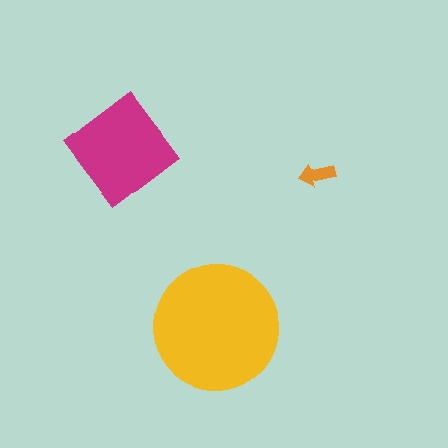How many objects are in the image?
There are 3 objects in the image.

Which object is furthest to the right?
The orange arrow is rightmost.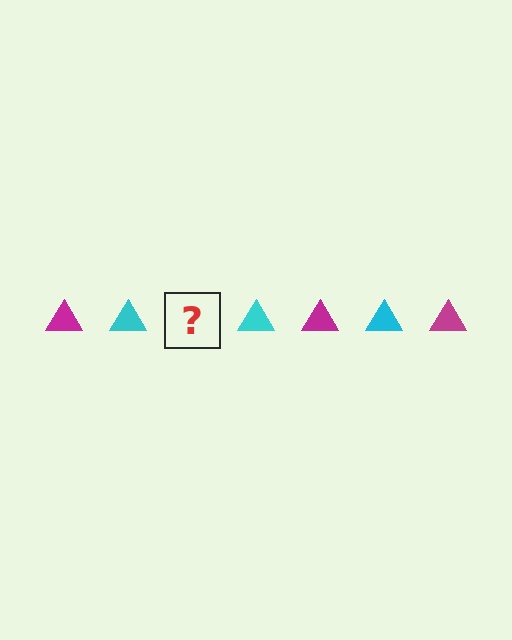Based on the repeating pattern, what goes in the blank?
The blank should be a magenta triangle.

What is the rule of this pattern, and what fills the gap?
The rule is that the pattern cycles through magenta, cyan triangles. The gap should be filled with a magenta triangle.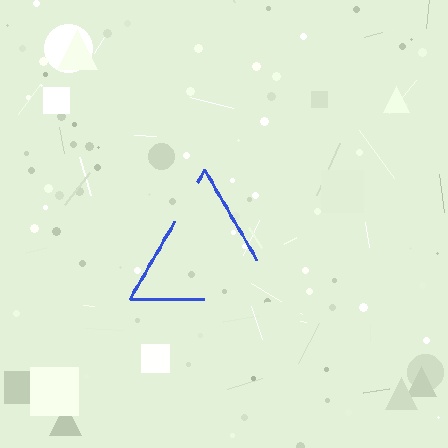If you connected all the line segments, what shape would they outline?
They would outline a triangle.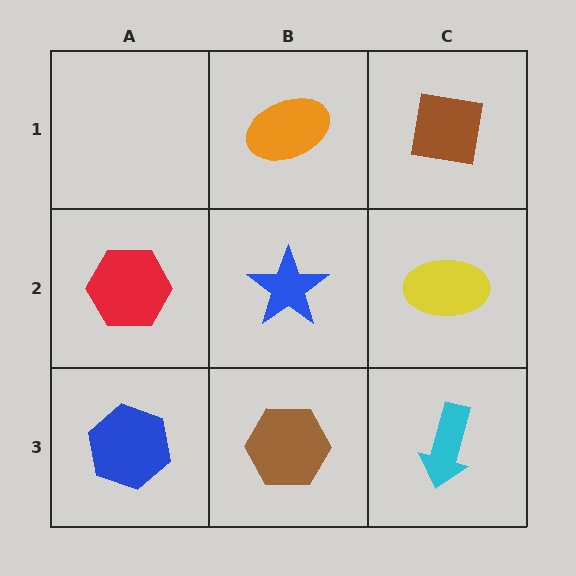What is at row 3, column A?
A blue hexagon.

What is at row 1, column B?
An orange ellipse.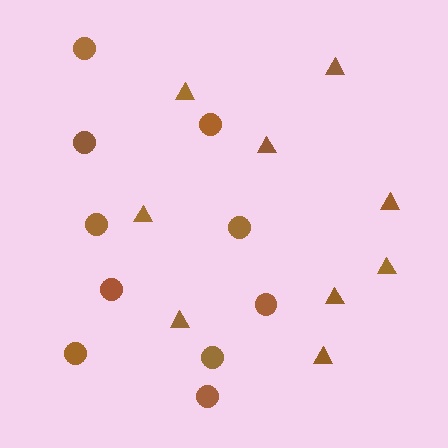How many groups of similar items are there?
There are 2 groups: one group of circles (10) and one group of triangles (9).